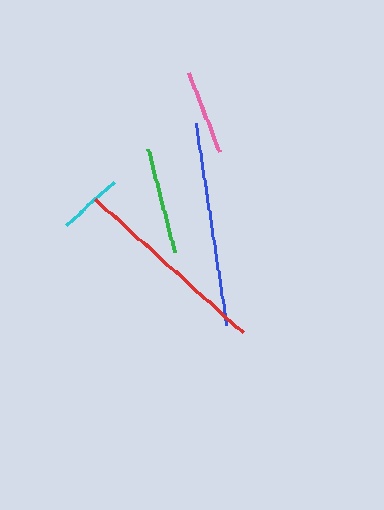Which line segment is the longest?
The blue line is the longest at approximately 204 pixels.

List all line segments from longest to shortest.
From longest to shortest: blue, red, green, pink, cyan.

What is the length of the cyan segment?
The cyan segment is approximately 65 pixels long.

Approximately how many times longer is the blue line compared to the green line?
The blue line is approximately 1.9 times the length of the green line.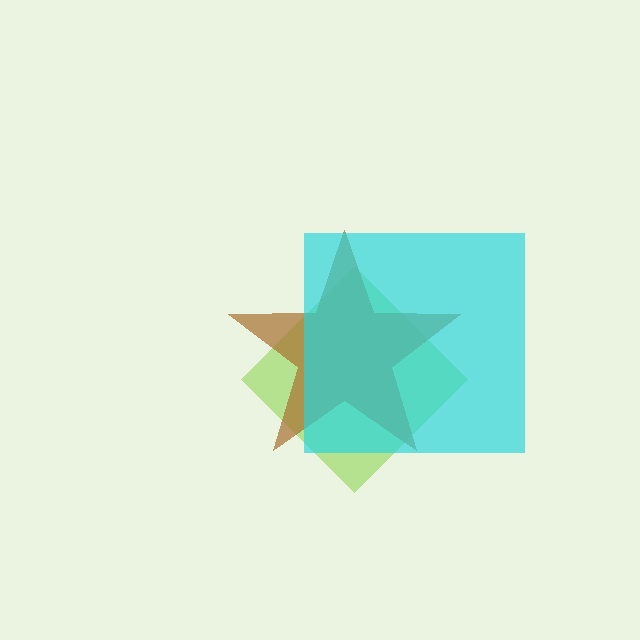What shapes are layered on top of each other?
The layered shapes are: a lime diamond, a brown star, a cyan square.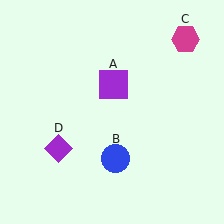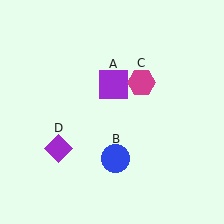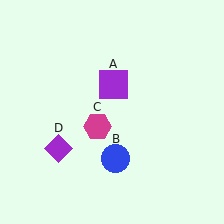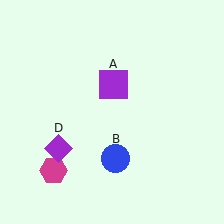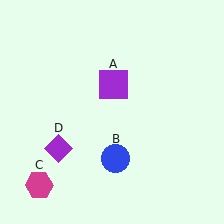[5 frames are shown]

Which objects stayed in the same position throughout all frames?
Purple square (object A) and blue circle (object B) and purple diamond (object D) remained stationary.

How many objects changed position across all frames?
1 object changed position: magenta hexagon (object C).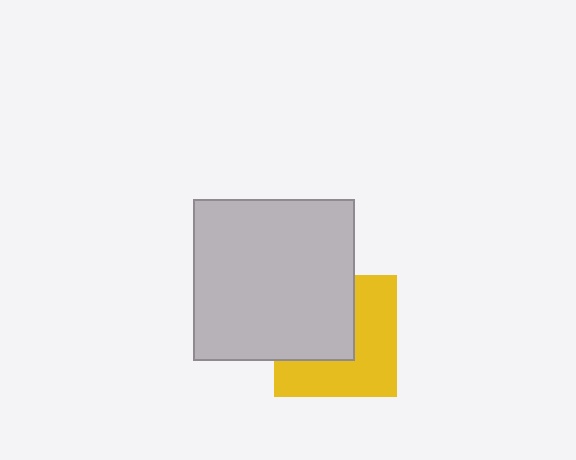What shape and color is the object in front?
The object in front is a light gray square.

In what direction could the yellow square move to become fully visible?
The yellow square could move toward the lower-right. That would shift it out from behind the light gray square entirely.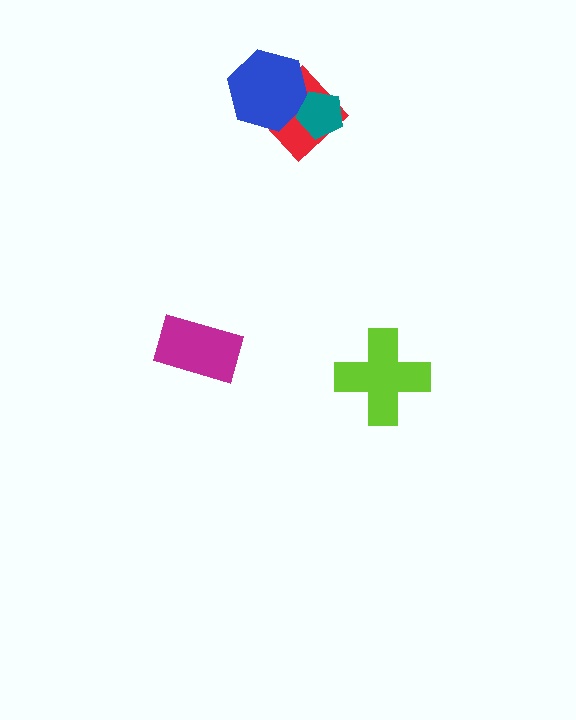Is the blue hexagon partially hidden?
Yes, it is partially covered by another shape.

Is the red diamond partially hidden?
Yes, it is partially covered by another shape.